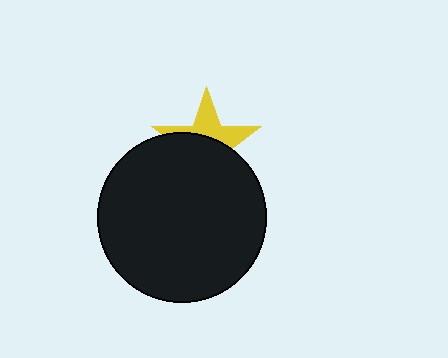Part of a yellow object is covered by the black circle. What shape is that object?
It is a star.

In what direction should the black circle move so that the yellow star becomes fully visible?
The black circle should move down. That is the shortest direction to clear the overlap and leave the yellow star fully visible.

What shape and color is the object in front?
The object in front is a black circle.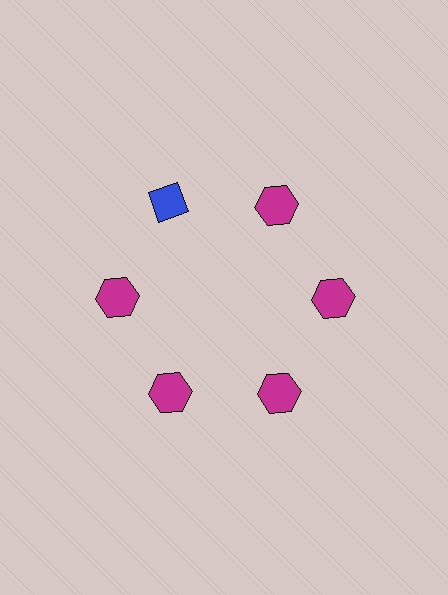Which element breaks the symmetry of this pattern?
The blue diamond at roughly the 11 o'clock position breaks the symmetry. All other shapes are magenta hexagons.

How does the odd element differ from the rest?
It differs in both color (blue instead of magenta) and shape (diamond instead of hexagon).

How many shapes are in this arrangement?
There are 6 shapes arranged in a ring pattern.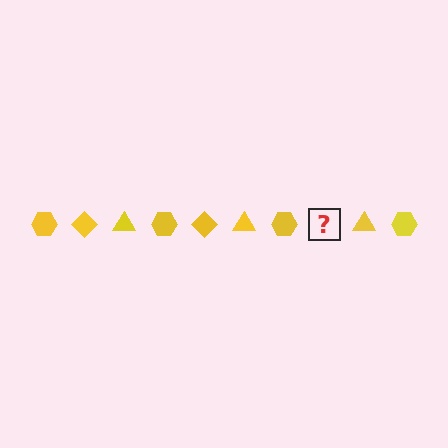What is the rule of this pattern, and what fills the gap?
The rule is that the pattern cycles through hexagon, diamond, triangle shapes in yellow. The gap should be filled with a yellow diamond.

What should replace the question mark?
The question mark should be replaced with a yellow diamond.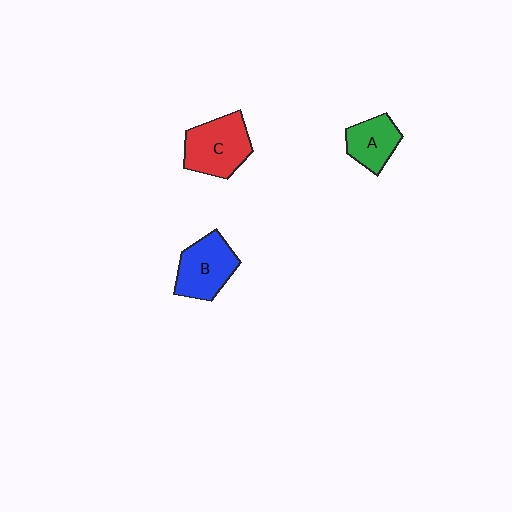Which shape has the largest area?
Shape C (red).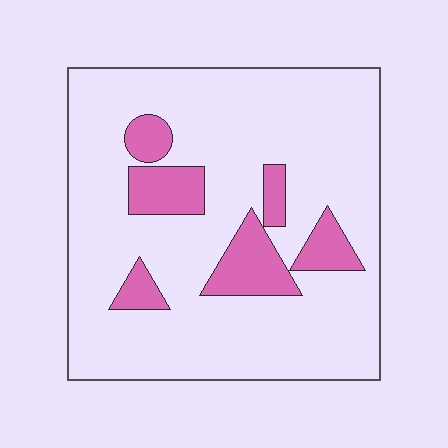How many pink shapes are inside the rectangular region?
6.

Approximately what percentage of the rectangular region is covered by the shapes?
Approximately 15%.